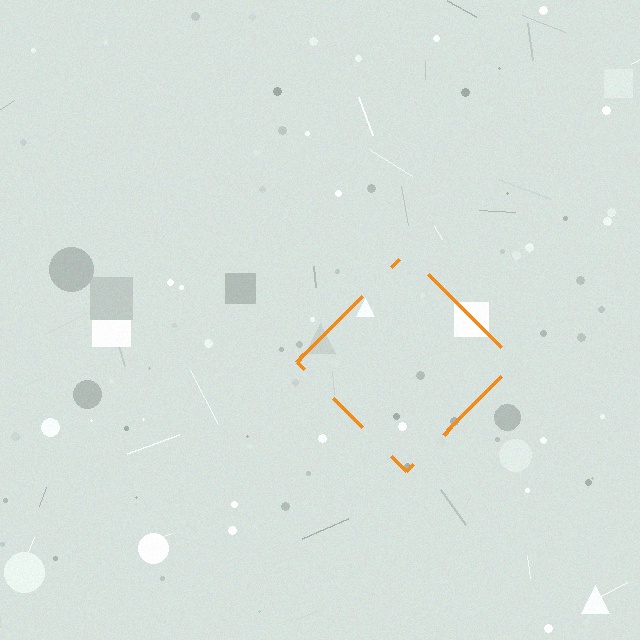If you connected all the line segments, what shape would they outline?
They would outline a diamond.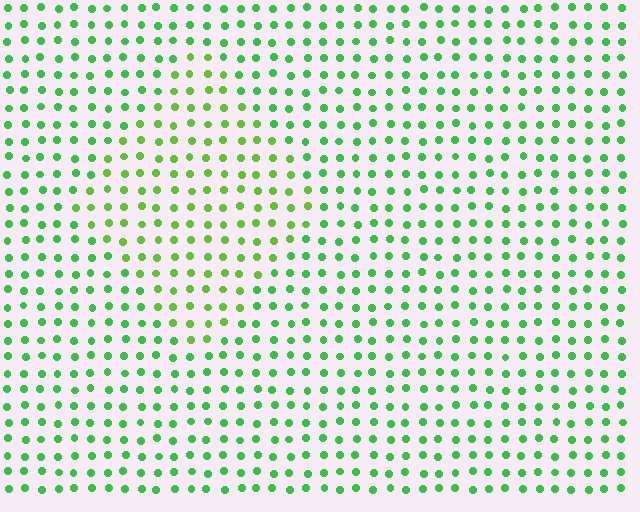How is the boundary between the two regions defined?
The boundary is defined purely by a slight shift in hue (about 27 degrees). Spacing, size, and orientation are identical on both sides.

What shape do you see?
I see a diamond.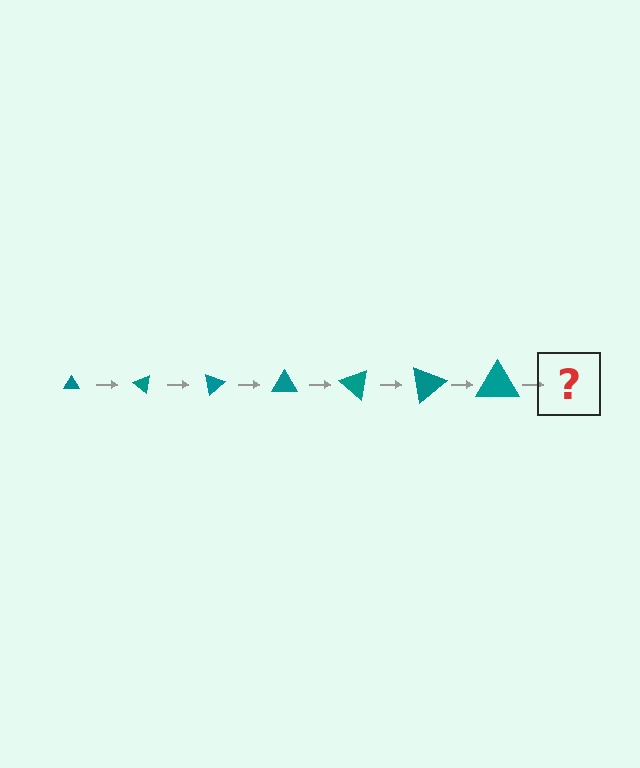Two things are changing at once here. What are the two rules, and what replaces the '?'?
The two rules are that the triangle grows larger each step and it rotates 40 degrees each step. The '?' should be a triangle, larger than the previous one and rotated 280 degrees from the start.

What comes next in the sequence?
The next element should be a triangle, larger than the previous one and rotated 280 degrees from the start.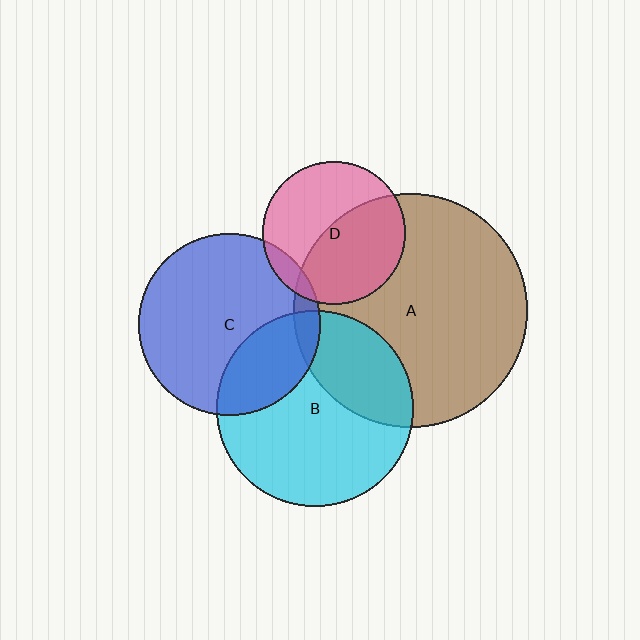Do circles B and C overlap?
Yes.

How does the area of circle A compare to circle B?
Approximately 1.4 times.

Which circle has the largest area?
Circle A (brown).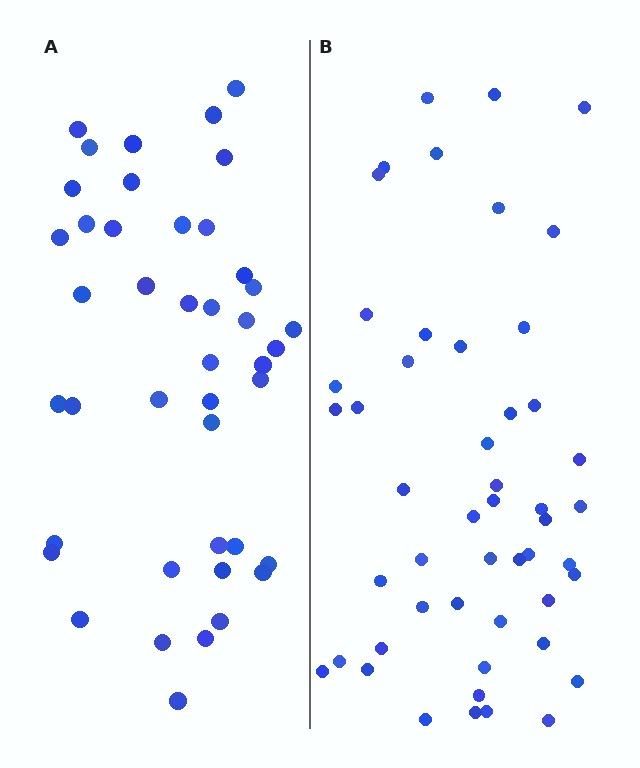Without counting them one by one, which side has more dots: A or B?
Region B (the right region) has more dots.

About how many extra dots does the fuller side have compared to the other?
Region B has roughly 8 or so more dots than region A.